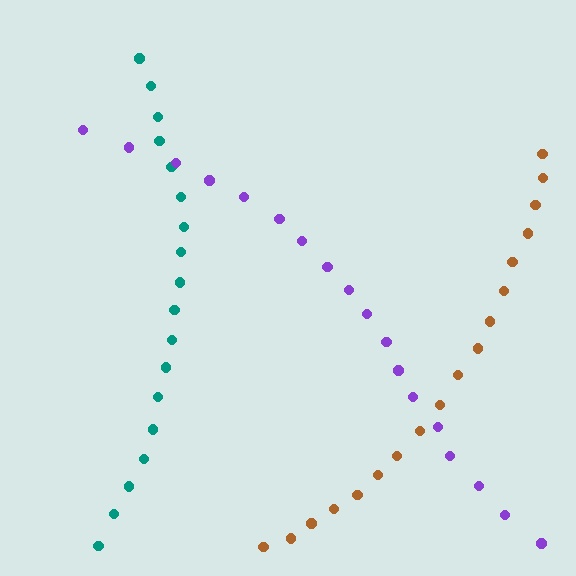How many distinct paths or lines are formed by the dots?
There are 3 distinct paths.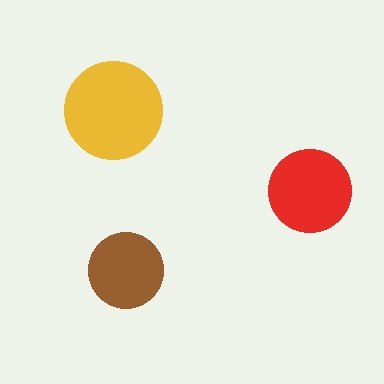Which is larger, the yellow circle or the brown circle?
The yellow one.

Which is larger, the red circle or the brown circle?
The red one.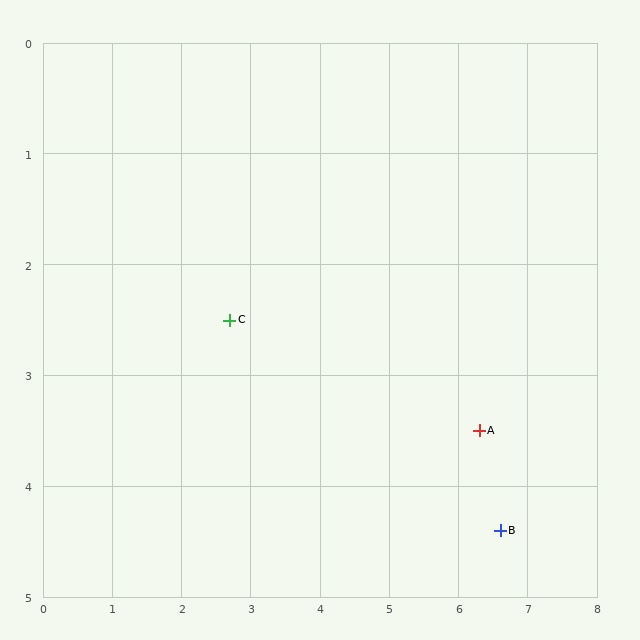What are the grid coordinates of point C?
Point C is at approximately (2.7, 2.5).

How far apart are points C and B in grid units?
Points C and B are about 4.3 grid units apart.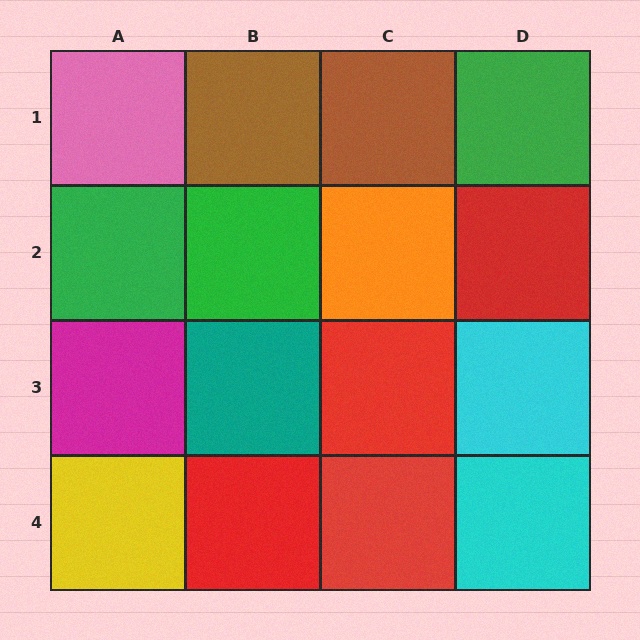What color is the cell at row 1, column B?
Brown.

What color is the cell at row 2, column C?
Orange.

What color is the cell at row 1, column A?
Pink.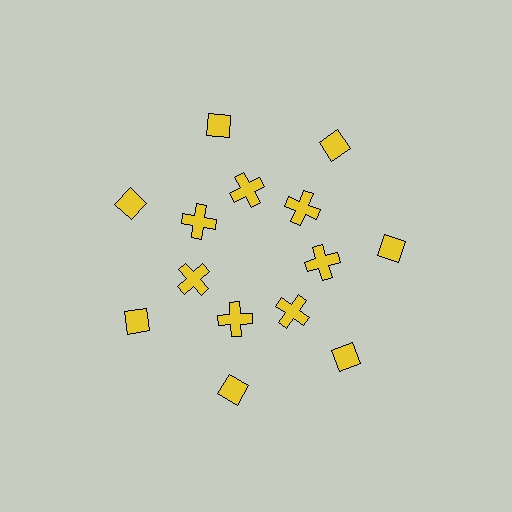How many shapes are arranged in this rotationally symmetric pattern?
There are 14 shapes, arranged in 7 groups of 2.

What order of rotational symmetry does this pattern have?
This pattern has 7-fold rotational symmetry.